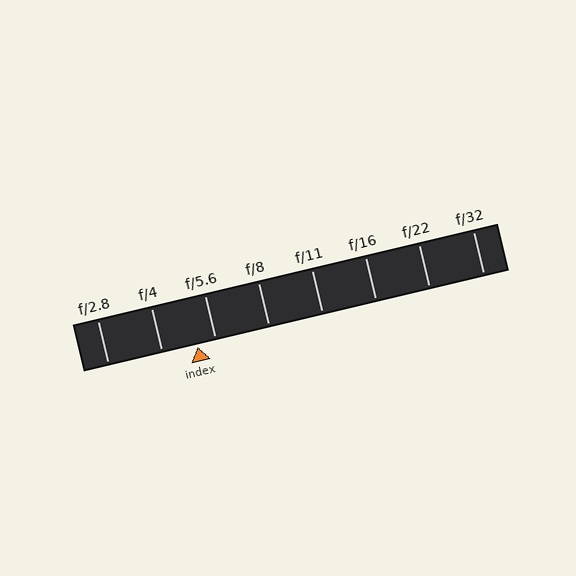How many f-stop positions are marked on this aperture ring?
There are 8 f-stop positions marked.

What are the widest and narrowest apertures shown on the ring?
The widest aperture shown is f/2.8 and the narrowest is f/32.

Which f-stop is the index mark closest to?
The index mark is closest to f/5.6.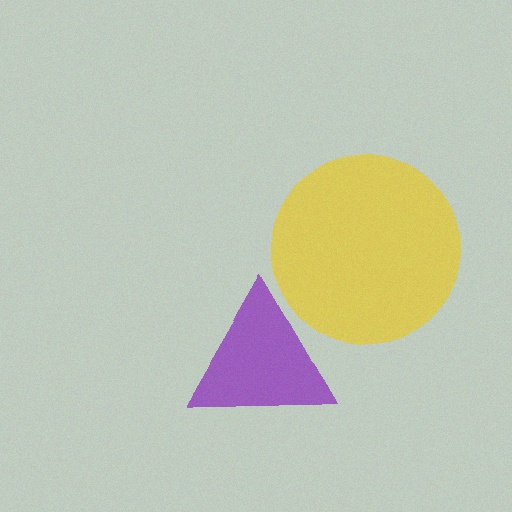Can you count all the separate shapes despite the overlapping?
Yes, there are 2 separate shapes.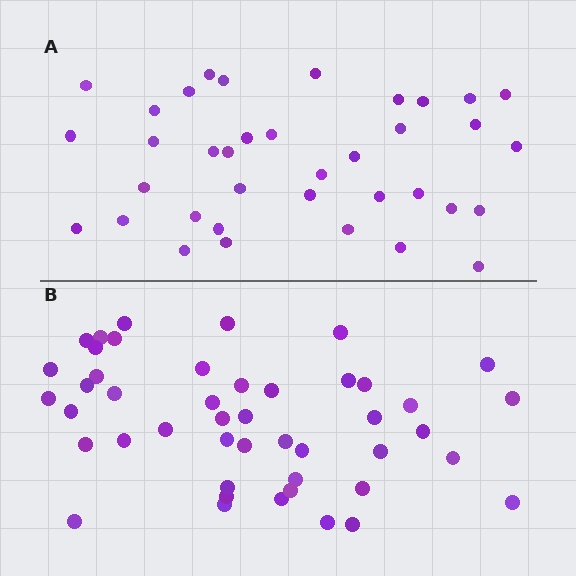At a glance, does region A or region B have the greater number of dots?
Region B (the bottom region) has more dots.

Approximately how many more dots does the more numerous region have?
Region B has roughly 8 or so more dots than region A.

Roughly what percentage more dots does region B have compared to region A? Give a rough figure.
About 25% more.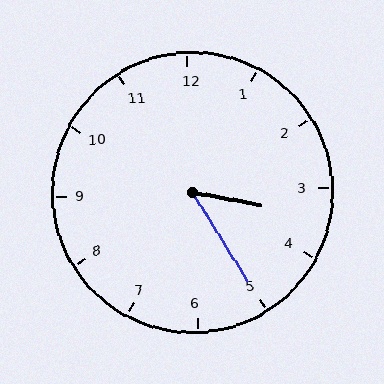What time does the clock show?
3:25.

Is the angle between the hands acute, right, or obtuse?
It is acute.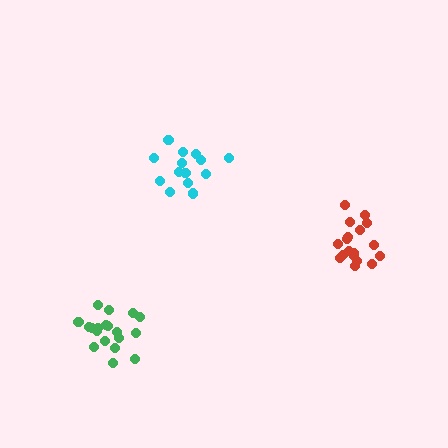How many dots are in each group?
Group 1: 14 dots, Group 2: 18 dots, Group 3: 19 dots (51 total).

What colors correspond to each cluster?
The clusters are colored: cyan, red, green.